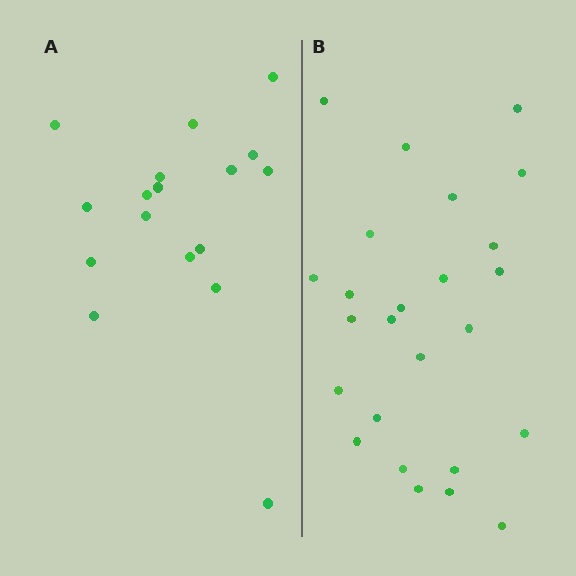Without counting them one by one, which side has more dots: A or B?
Region B (the right region) has more dots.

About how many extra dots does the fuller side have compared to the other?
Region B has roughly 8 or so more dots than region A.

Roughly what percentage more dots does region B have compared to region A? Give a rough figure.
About 45% more.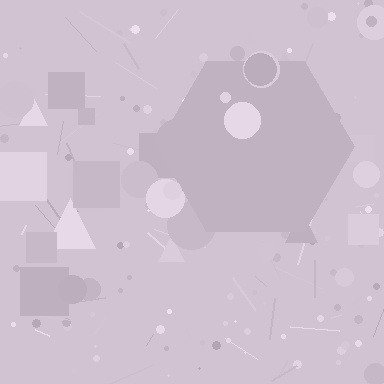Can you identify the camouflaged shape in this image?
The camouflaged shape is a hexagon.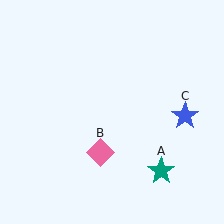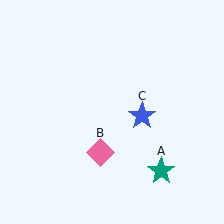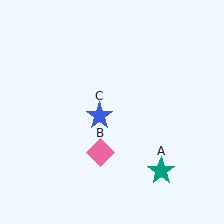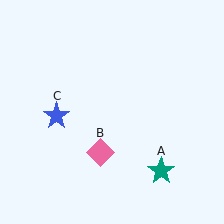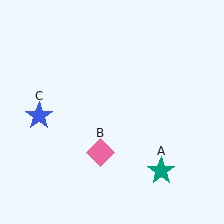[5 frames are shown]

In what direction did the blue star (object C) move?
The blue star (object C) moved left.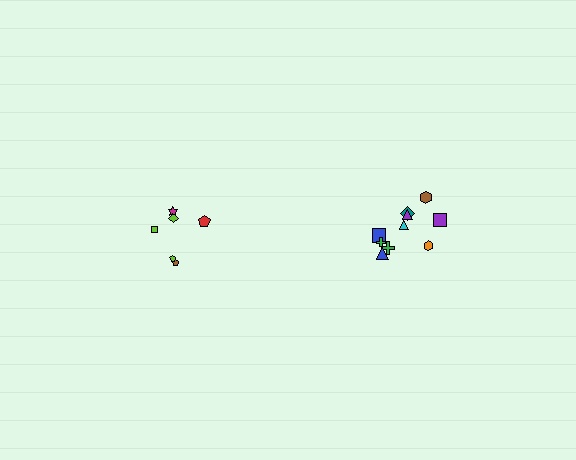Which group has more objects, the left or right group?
The right group.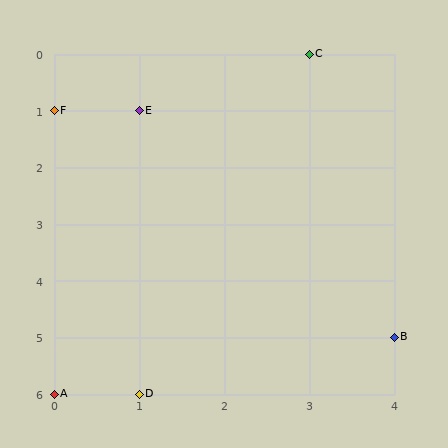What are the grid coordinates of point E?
Point E is at grid coordinates (1, 1).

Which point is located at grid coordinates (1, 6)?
Point D is at (1, 6).